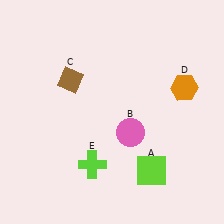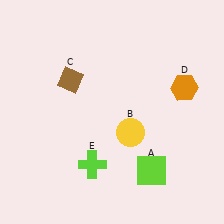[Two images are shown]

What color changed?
The circle (B) changed from pink in Image 1 to yellow in Image 2.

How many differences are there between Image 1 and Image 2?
There is 1 difference between the two images.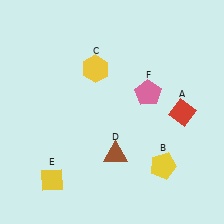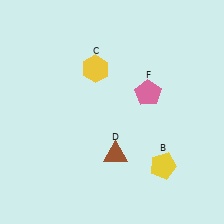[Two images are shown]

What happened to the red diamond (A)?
The red diamond (A) was removed in Image 2. It was in the bottom-right area of Image 1.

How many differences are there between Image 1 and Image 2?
There are 2 differences between the two images.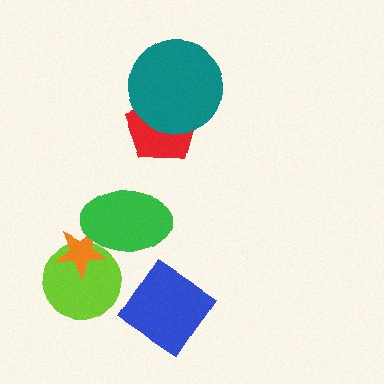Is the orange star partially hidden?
Yes, it is partially covered by another shape.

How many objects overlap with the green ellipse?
2 objects overlap with the green ellipse.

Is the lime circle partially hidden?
Yes, it is partially covered by another shape.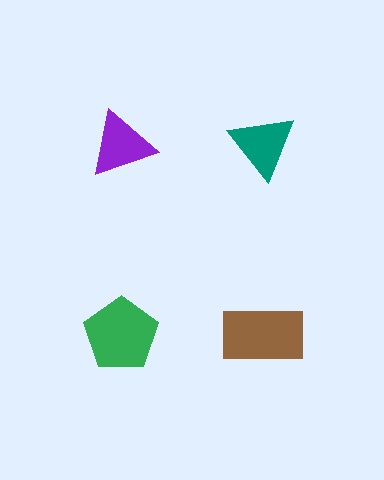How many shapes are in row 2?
2 shapes.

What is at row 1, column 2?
A teal triangle.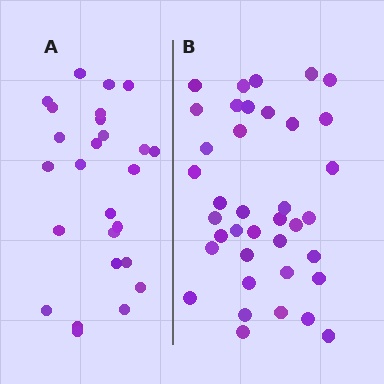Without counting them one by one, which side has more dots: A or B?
Region B (the right region) has more dots.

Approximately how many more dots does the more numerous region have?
Region B has roughly 12 or so more dots than region A.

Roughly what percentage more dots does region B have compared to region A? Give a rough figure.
About 45% more.